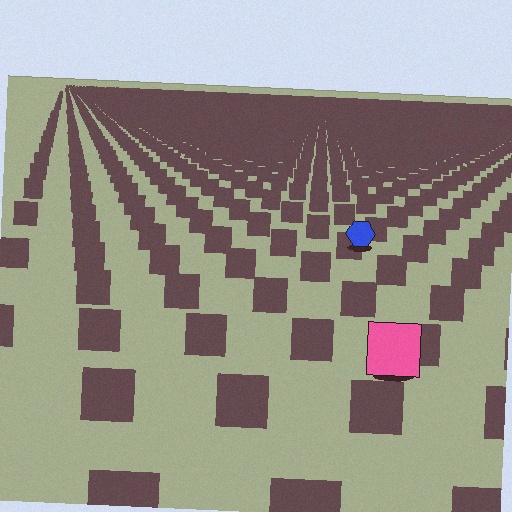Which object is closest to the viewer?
The pink square is closest. The texture marks near it are larger and more spread out.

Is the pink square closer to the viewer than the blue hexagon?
Yes. The pink square is closer — you can tell from the texture gradient: the ground texture is coarser near it.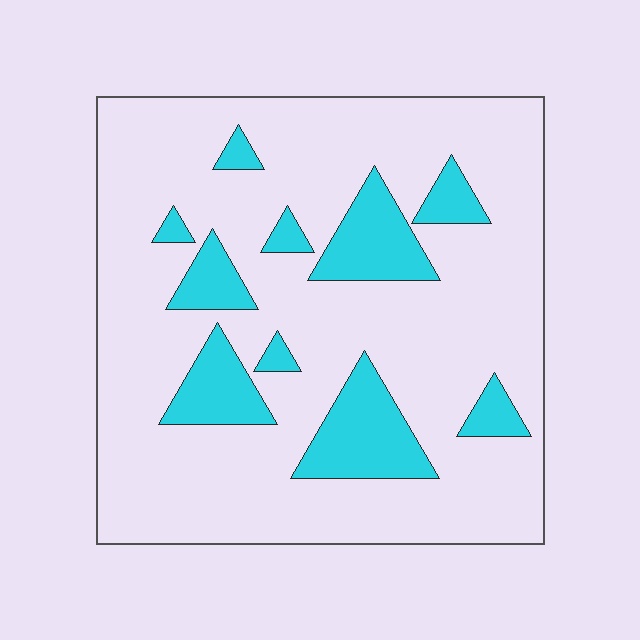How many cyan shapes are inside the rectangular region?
10.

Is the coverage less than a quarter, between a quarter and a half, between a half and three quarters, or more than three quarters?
Less than a quarter.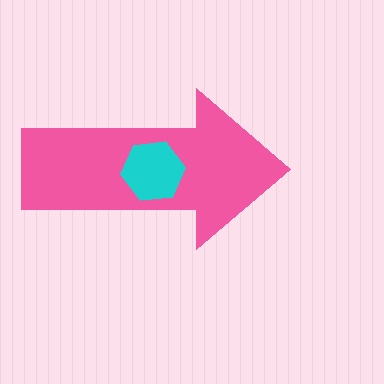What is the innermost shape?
The cyan hexagon.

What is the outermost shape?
The pink arrow.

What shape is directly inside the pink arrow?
The cyan hexagon.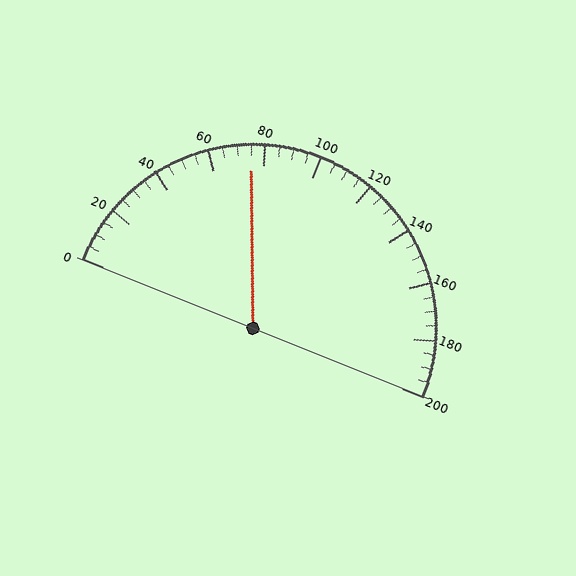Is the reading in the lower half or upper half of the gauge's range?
The reading is in the lower half of the range (0 to 200).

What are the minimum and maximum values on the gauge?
The gauge ranges from 0 to 200.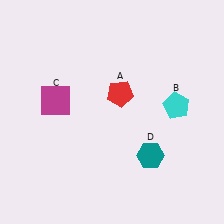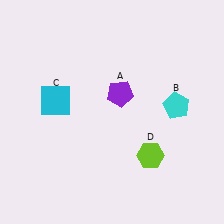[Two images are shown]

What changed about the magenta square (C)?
In Image 1, C is magenta. In Image 2, it changed to cyan.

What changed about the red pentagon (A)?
In Image 1, A is red. In Image 2, it changed to purple.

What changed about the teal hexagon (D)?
In Image 1, D is teal. In Image 2, it changed to lime.